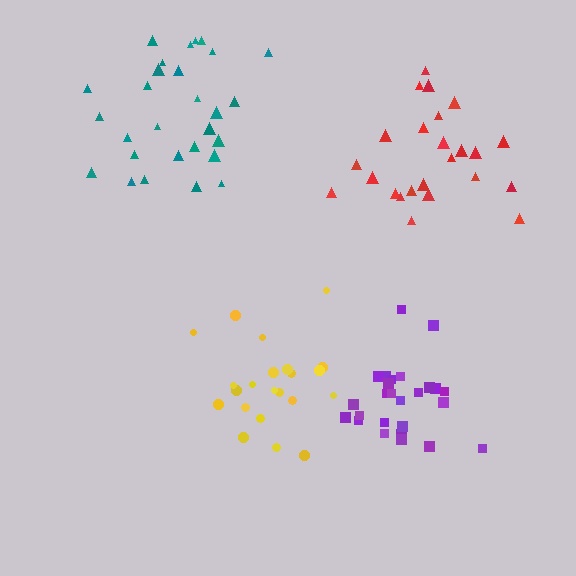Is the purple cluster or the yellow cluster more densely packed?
Purple.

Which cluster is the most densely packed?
Purple.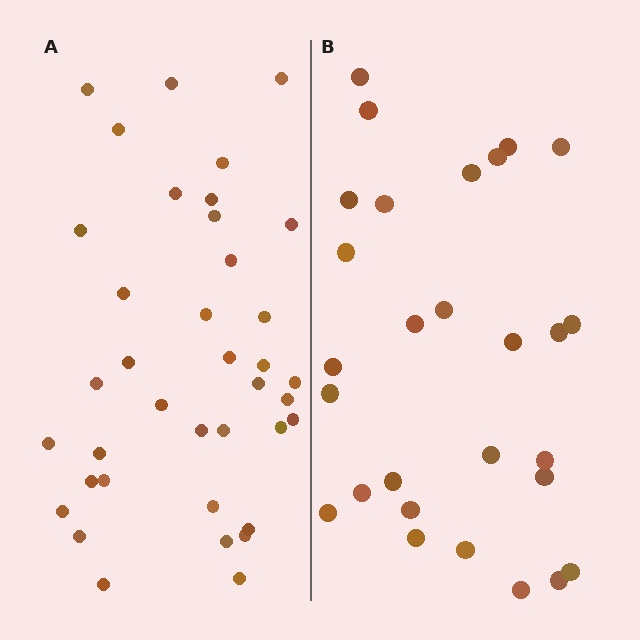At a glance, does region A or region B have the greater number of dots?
Region A (the left region) has more dots.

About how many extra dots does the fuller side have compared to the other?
Region A has roughly 10 or so more dots than region B.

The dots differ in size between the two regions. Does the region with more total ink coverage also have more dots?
No. Region B has more total ink coverage because its dots are larger, but region A actually contains more individual dots. Total area can be misleading — the number of items is what matters here.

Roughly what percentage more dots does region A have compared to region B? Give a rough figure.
About 35% more.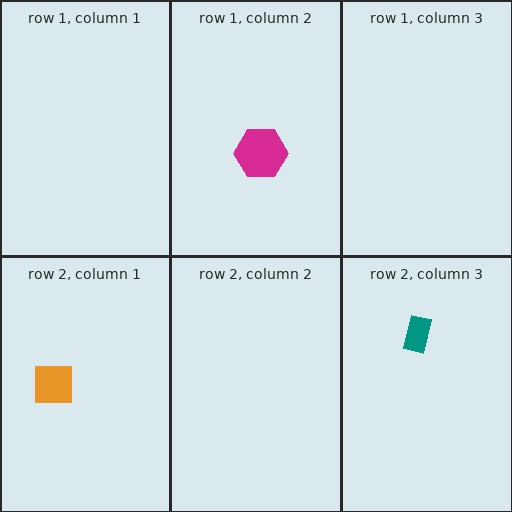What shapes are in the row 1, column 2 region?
The magenta hexagon.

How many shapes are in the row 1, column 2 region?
1.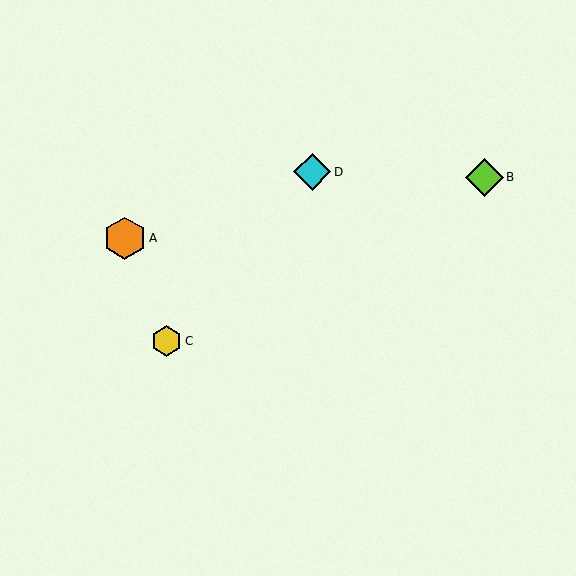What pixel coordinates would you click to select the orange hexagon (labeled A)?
Click at (125, 238) to select the orange hexagon A.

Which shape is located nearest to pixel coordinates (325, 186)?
The cyan diamond (labeled D) at (312, 172) is nearest to that location.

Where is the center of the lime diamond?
The center of the lime diamond is at (484, 178).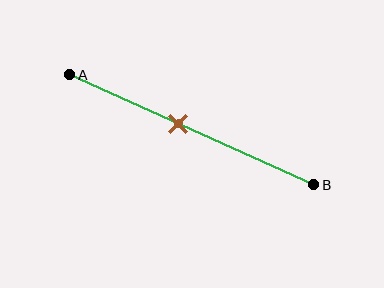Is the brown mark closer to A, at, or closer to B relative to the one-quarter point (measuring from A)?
The brown mark is closer to point B than the one-quarter point of segment AB.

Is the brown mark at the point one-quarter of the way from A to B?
No, the mark is at about 45% from A, not at the 25% one-quarter point.